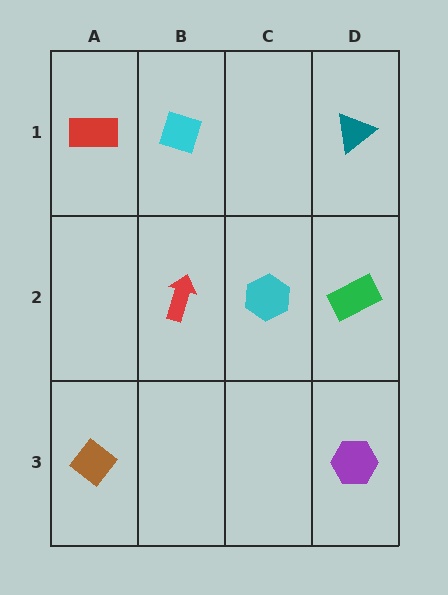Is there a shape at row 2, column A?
No, that cell is empty.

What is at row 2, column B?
A red arrow.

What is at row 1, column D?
A teal triangle.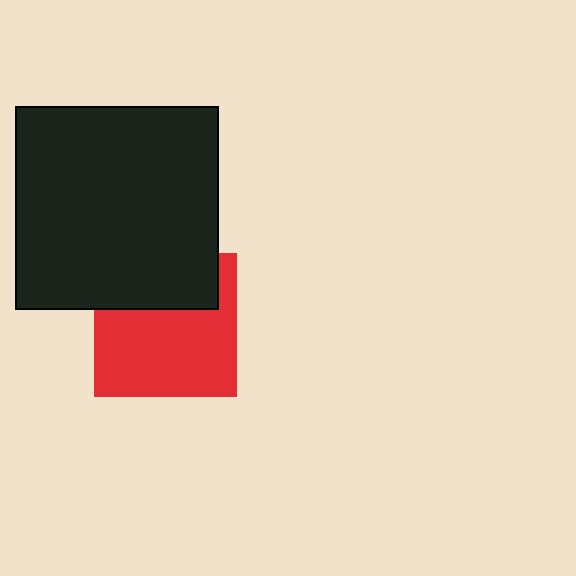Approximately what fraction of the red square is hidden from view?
Roughly 34% of the red square is hidden behind the black square.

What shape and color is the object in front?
The object in front is a black square.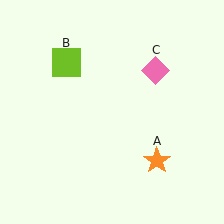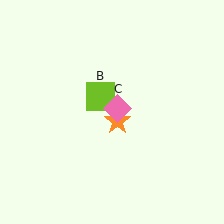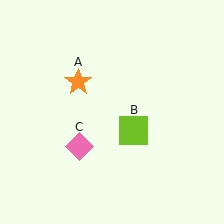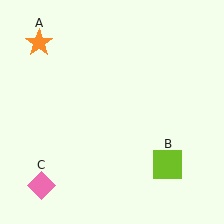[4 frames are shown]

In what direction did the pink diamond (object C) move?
The pink diamond (object C) moved down and to the left.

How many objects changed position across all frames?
3 objects changed position: orange star (object A), lime square (object B), pink diamond (object C).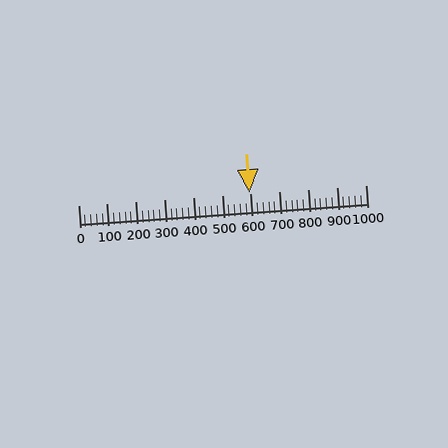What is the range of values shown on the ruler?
The ruler shows values from 0 to 1000.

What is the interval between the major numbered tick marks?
The major tick marks are spaced 100 units apart.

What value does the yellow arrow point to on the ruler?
The yellow arrow points to approximately 594.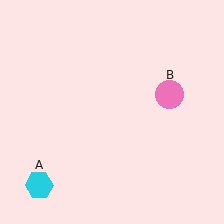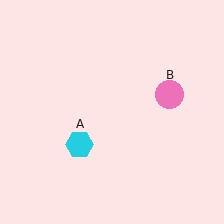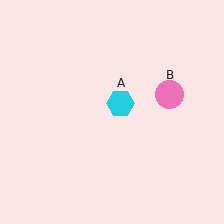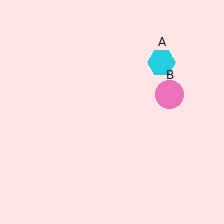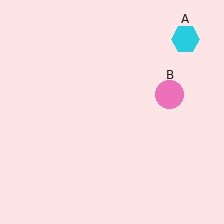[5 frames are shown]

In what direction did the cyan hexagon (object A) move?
The cyan hexagon (object A) moved up and to the right.